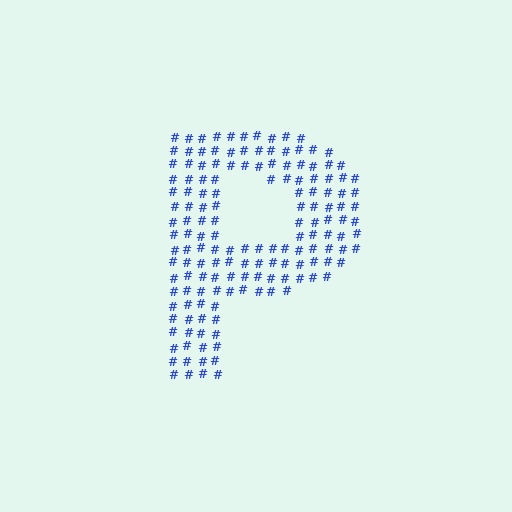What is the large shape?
The large shape is the letter P.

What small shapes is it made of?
It is made of small hash symbols.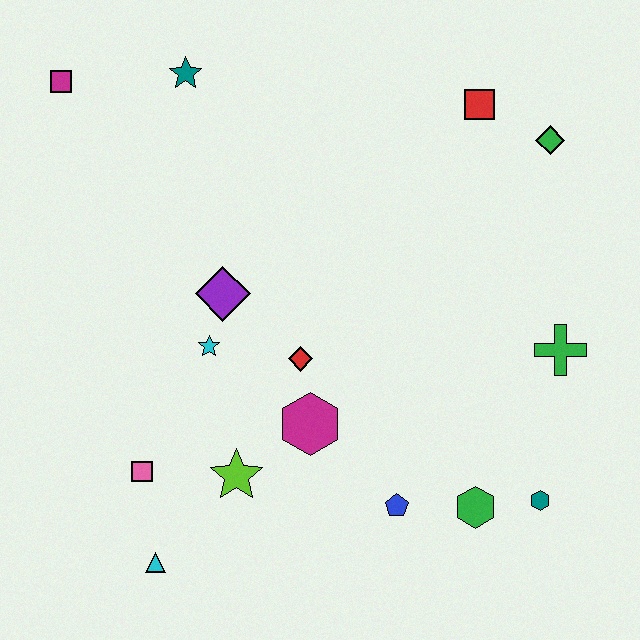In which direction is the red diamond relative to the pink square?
The red diamond is to the right of the pink square.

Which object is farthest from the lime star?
The green diamond is farthest from the lime star.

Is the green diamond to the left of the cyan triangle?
No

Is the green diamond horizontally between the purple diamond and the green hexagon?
No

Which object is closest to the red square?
The green diamond is closest to the red square.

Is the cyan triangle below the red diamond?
Yes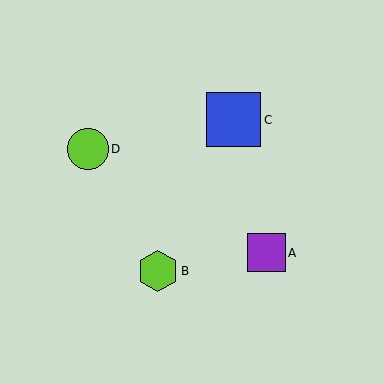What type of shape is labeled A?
Shape A is a purple square.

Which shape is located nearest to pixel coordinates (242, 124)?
The blue square (labeled C) at (234, 120) is nearest to that location.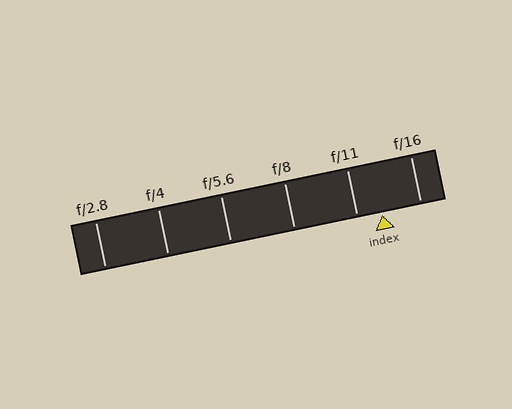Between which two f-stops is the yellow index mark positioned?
The index mark is between f/11 and f/16.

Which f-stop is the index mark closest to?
The index mark is closest to f/11.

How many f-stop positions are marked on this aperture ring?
There are 6 f-stop positions marked.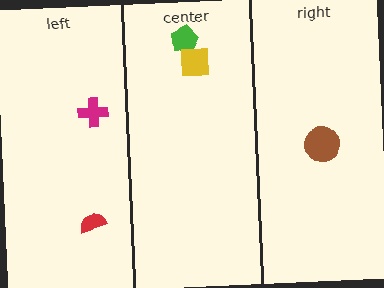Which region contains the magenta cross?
The left region.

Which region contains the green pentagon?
The center region.